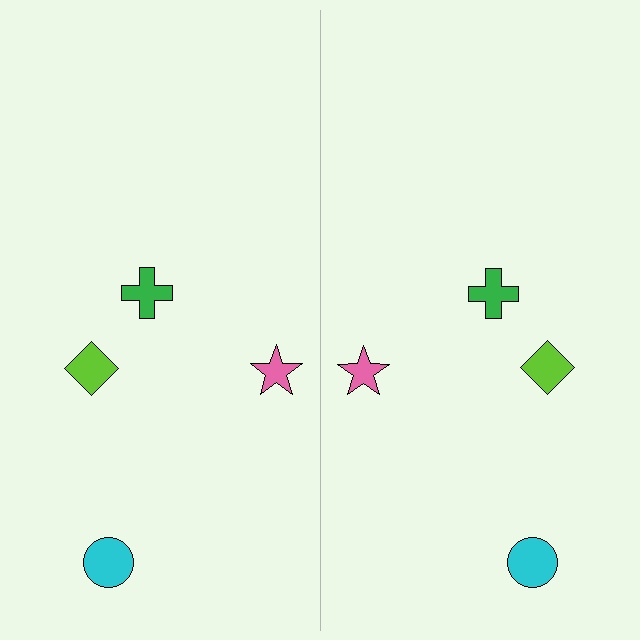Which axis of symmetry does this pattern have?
The pattern has a vertical axis of symmetry running through the center of the image.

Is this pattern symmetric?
Yes, this pattern has bilateral (reflection) symmetry.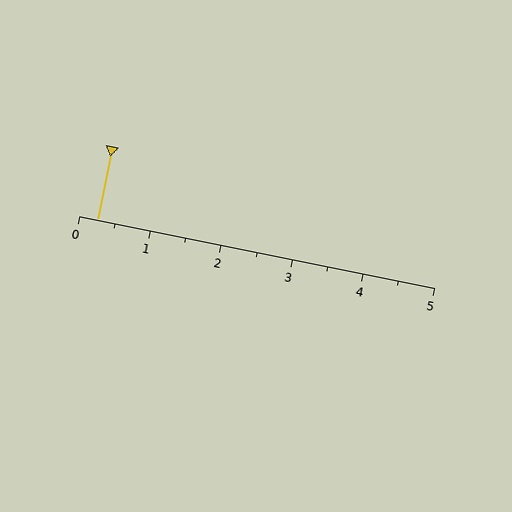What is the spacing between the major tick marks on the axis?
The major ticks are spaced 1 apart.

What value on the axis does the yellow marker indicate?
The marker indicates approximately 0.2.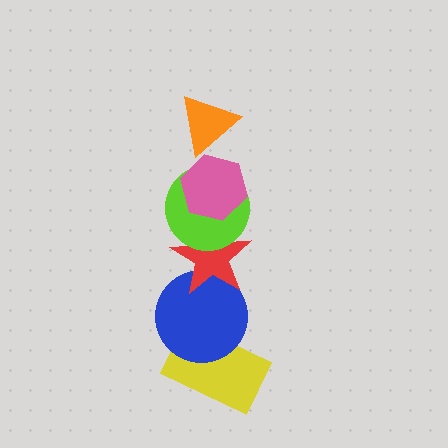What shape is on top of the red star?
The lime circle is on top of the red star.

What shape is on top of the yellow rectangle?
The blue circle is on top of the yellow rectangle.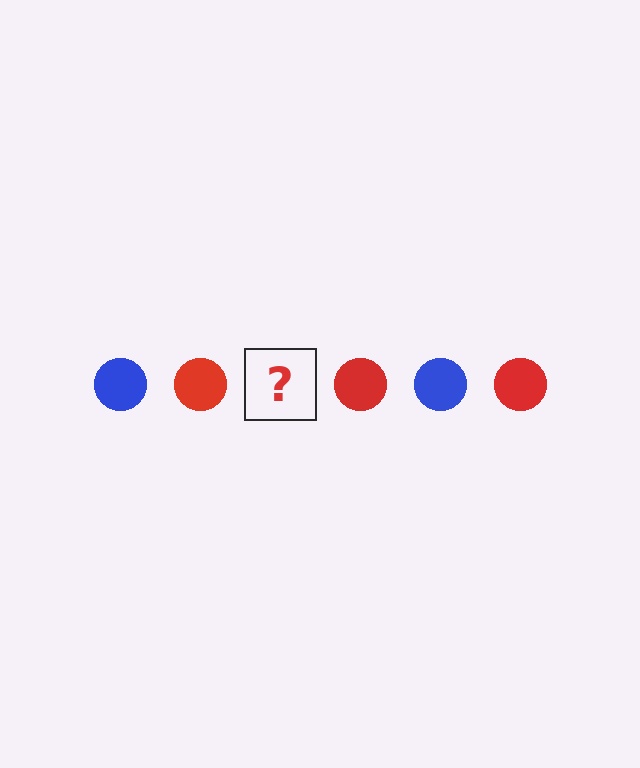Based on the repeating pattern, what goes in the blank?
The blank should be a blue circle.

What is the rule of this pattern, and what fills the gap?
The rule is that the pattern cycles through blue, red circles. The gap should be filled with a blue circle.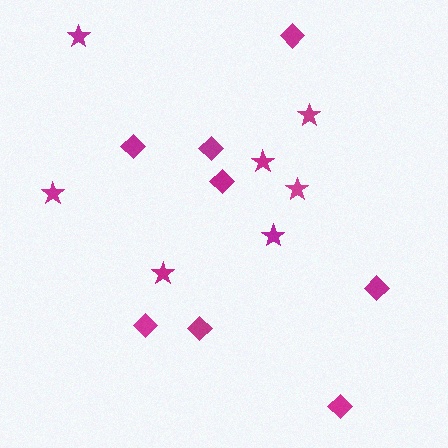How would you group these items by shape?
There are 2 groups: one group of diamonds (8) and one group of stars (7).